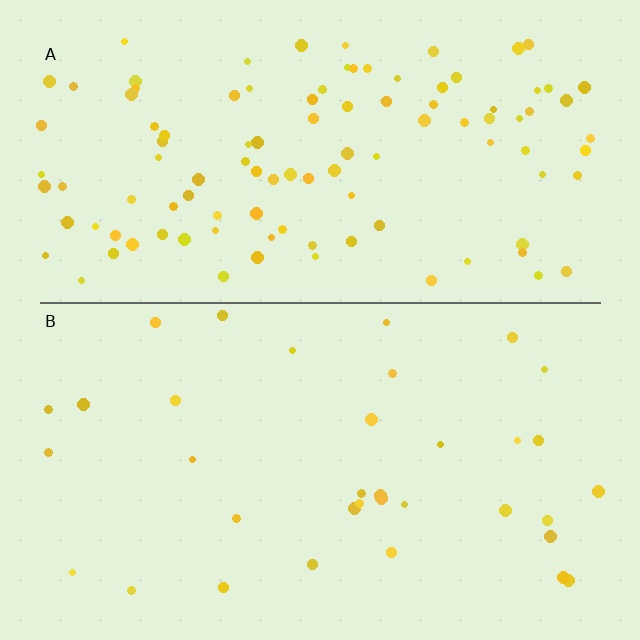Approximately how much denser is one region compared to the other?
Approximately 3.0× — region A over region B.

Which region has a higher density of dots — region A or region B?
A (the top).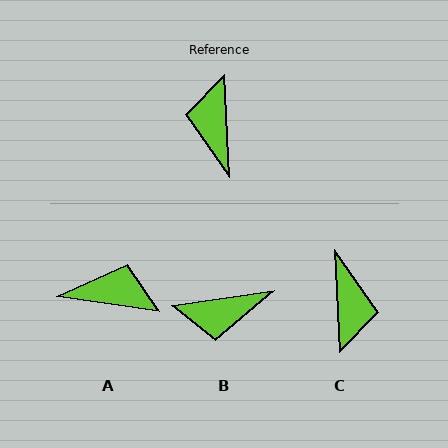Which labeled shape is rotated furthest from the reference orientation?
C, about 180 degrees away.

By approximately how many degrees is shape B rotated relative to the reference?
Approximately 95 degrees counter-clockwise.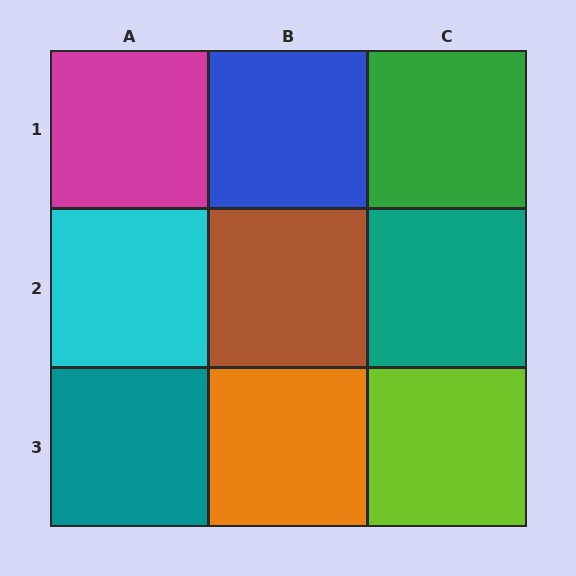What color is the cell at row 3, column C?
Lime.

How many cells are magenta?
1 cell is magenta.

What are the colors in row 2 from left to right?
Cyan, brown, teal.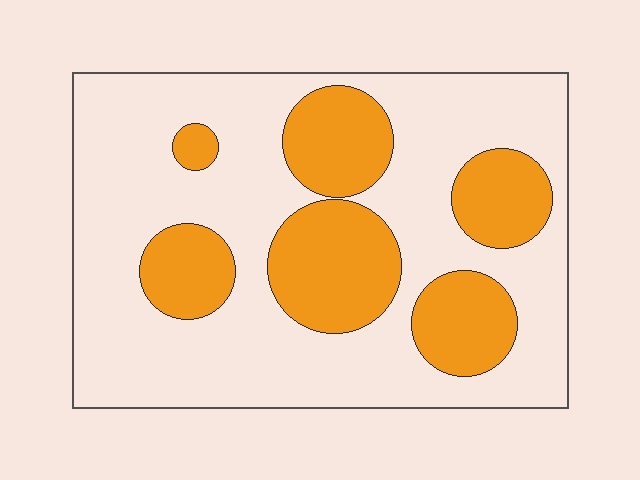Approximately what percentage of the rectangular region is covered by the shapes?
Approximately 30%.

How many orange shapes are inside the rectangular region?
6.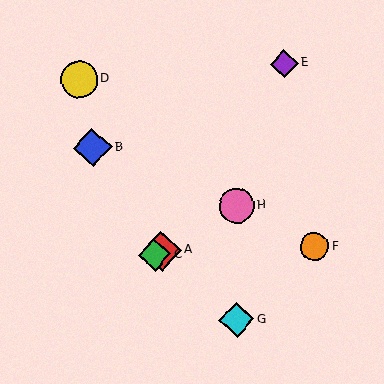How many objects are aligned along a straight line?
3 objects (A, C, H) are aligned along a straight line.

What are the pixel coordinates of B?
Object B is at (93, 147).